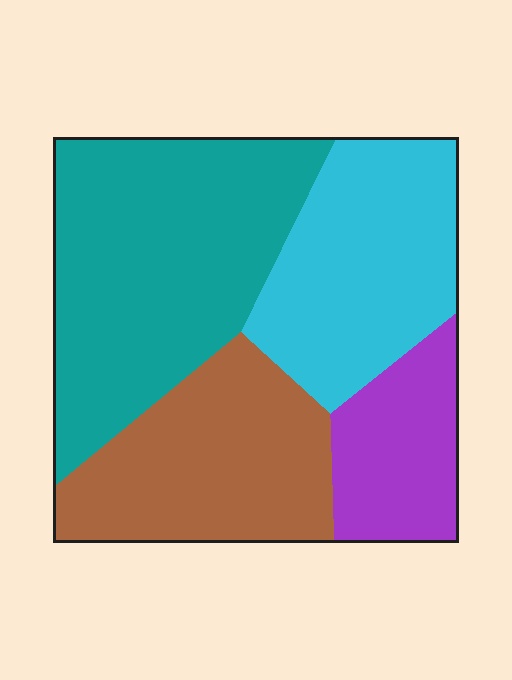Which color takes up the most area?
Teal, at roughly 35%.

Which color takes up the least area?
Purple, at roughly 15%.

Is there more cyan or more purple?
Cyan.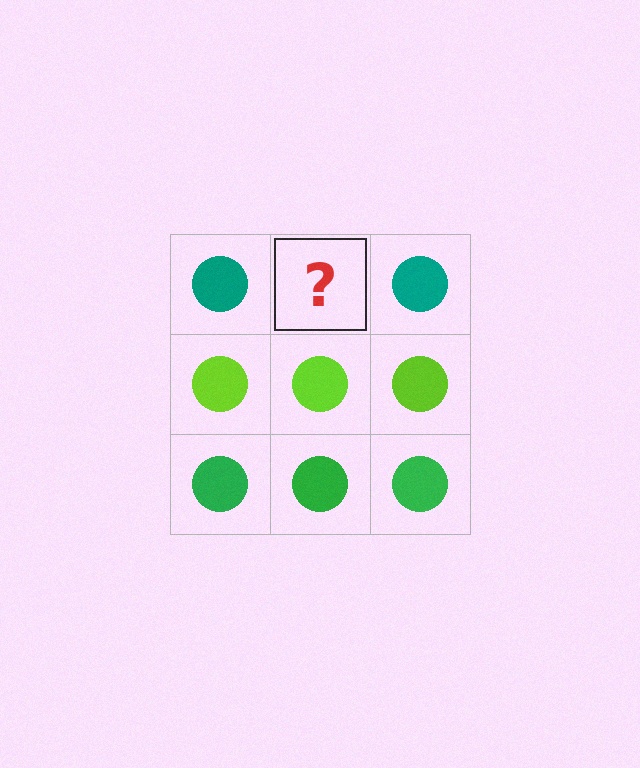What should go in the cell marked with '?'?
The missing cell should contain a teal circle.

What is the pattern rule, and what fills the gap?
The rule is that each row has a consistent color. The gap should be filled with a teal circle.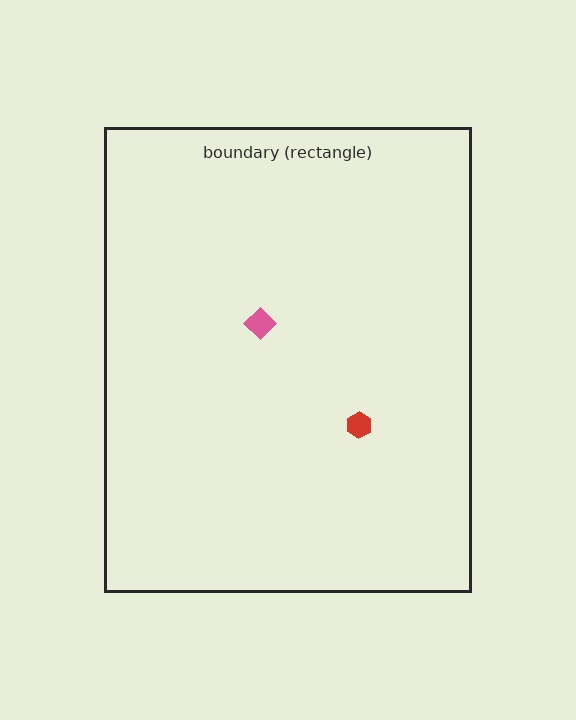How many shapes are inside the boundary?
2 inside, 0 outside.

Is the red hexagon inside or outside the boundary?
Inside.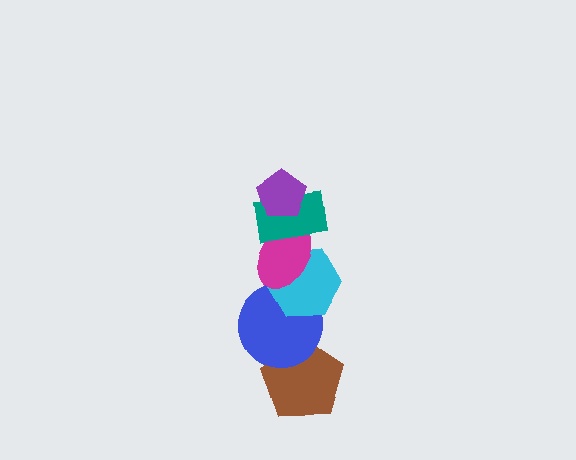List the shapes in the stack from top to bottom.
From top to bottom: the purple pentagon, the teal rectangle, the magenta ellipse, the cyan hexagon, the blue circle, the brown pentagon.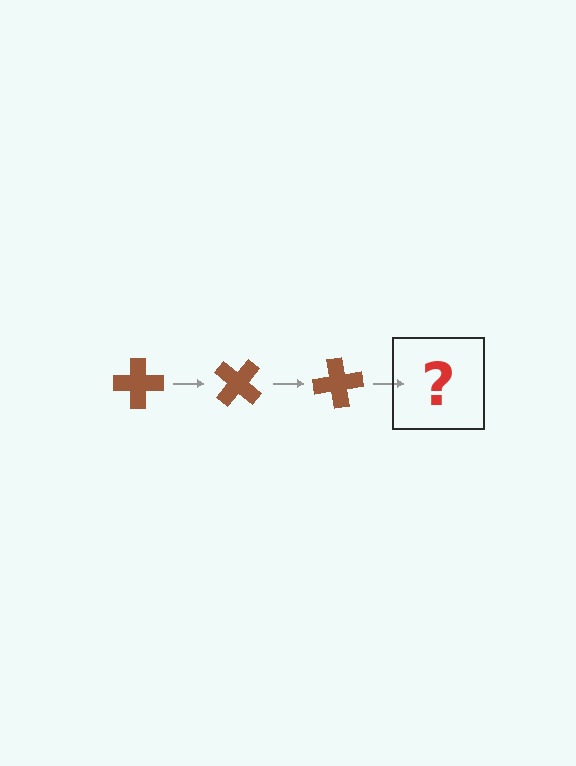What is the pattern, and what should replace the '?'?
The pattern is that the cross rotates 40 degrees each step. The '?' should be a brown cross rotated 120 degrees.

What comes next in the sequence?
The next element should be a brown cross rotated 120 degrees.